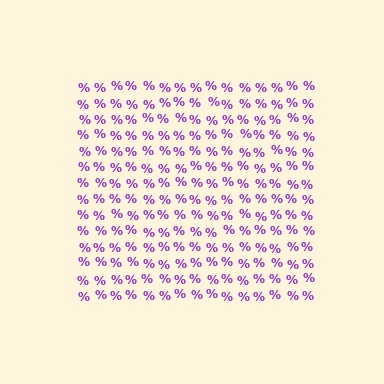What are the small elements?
The small elements are percent signs.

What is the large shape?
The large shape is a square.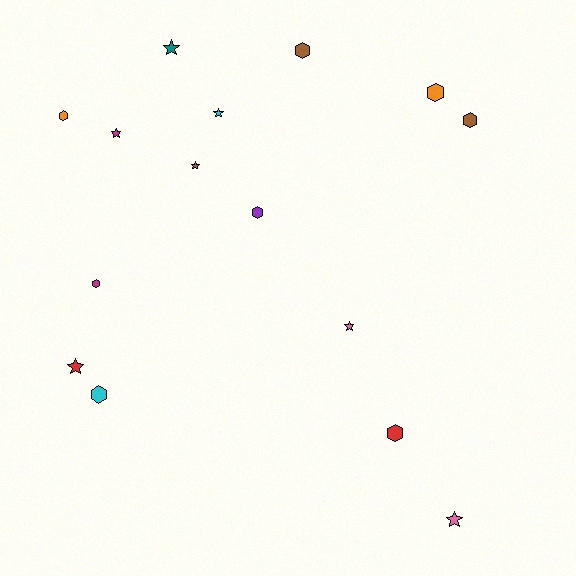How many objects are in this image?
There are 15 objects.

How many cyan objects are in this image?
There are 2 cyan objects.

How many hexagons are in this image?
There are 8 hexagons.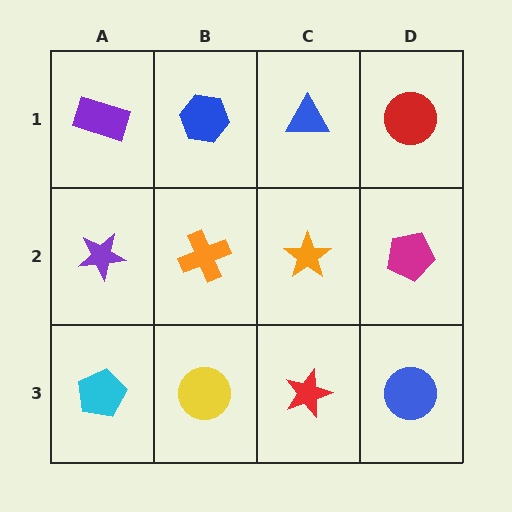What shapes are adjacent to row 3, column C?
An orange star (row 2, column C), a yellow circle (row 3, column B), a blue circle (row 3, column D).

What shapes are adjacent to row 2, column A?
A purple rectangle (row 1, column A), a cyan pentagon (row 3, column A), an orange cross (row 2, column B).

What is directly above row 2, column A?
A purple rectangle.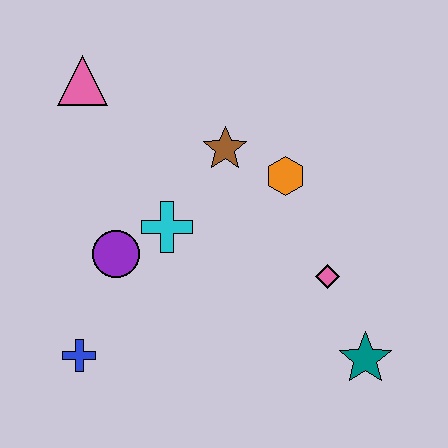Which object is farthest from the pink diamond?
The pink triangle is farthest from the pink diamond.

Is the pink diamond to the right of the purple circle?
Yes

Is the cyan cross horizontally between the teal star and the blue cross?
Yes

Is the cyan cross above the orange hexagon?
No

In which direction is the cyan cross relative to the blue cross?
The cyan cross is above the blue cross.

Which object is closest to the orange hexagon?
The brown star is closest to the orange hexagon.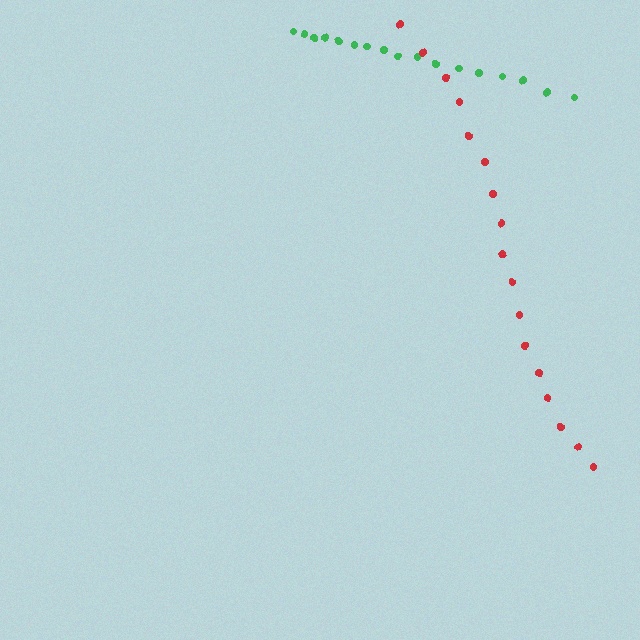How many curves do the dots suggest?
There are 2 distinct paths.